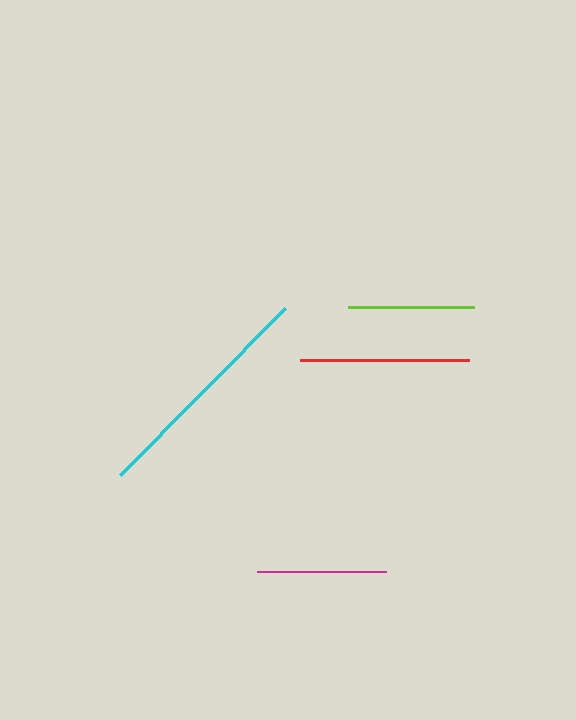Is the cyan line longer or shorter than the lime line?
The cyan line is longer than the lime line.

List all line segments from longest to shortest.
From longest to shortest: cyan, red, magenta, lime.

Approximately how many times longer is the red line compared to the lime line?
The red line is approximately 1.3 times the length of the lime line.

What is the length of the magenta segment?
The magenta segment is approximately 129 pixels long.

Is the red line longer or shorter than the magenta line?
The red line is longer than the magenta line.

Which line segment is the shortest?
The lime line is the shortest at approximately 126 pixels.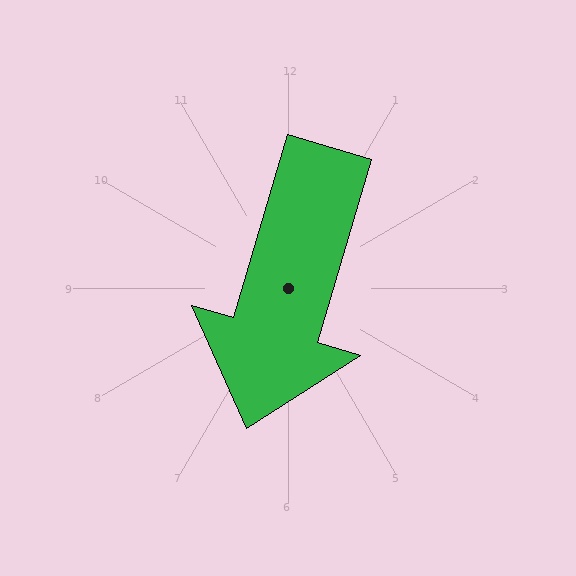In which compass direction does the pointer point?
South.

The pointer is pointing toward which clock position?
Roughly 7 o'clock.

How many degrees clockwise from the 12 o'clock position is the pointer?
Approximately 196 degrees.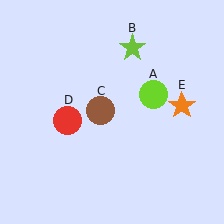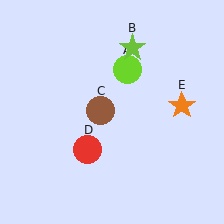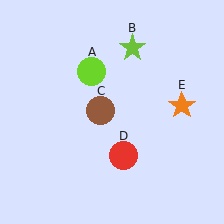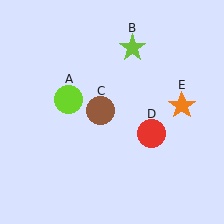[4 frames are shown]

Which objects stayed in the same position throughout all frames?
Lime star (object B) and brown circle (object C) and orange star (object E) remained stationary.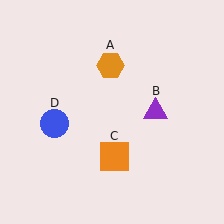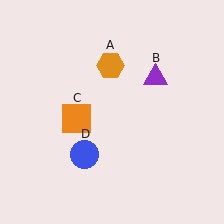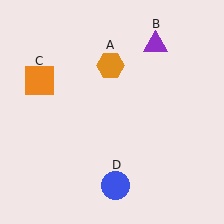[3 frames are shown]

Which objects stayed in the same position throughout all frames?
Orange hexagon (object A) remained stationary.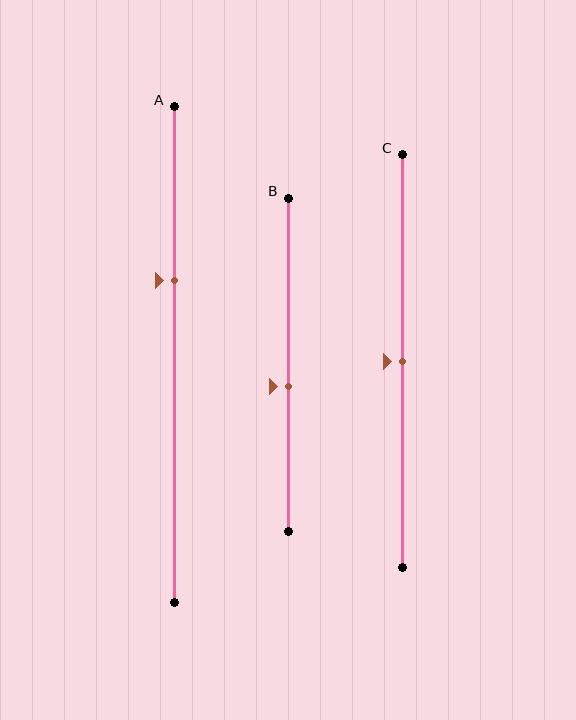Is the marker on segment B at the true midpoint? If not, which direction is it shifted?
No, the marker on segment B is shifted downward by about 7% of the segment length.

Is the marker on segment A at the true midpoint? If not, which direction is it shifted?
No, the marker on segment A is shifted upward by about 15% of the segment length.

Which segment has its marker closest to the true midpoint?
Segment C has its marker closest to the true midpoint.